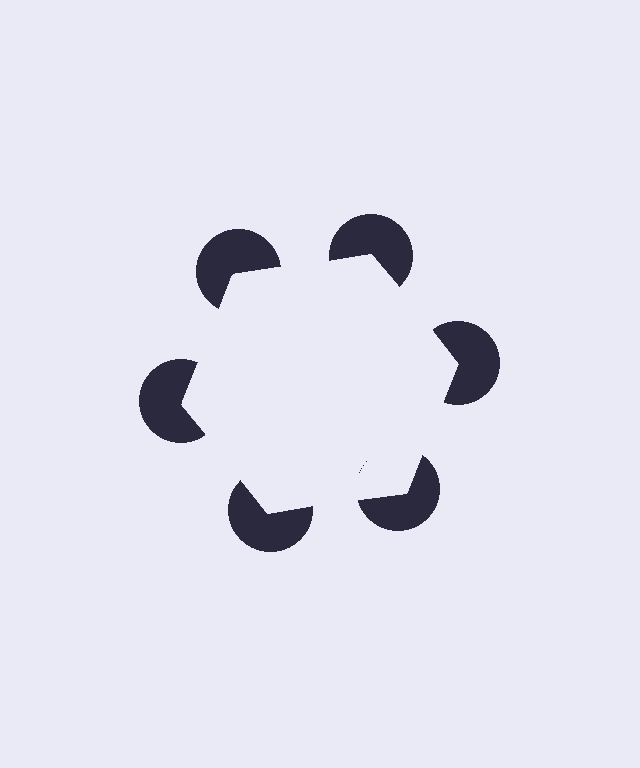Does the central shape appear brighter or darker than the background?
It typically appears slightly brighter than the background, even though no actual brightness change is drawn.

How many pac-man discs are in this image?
There are 6 — one at each vertex of the illusory hexagon.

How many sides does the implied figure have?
6 sides.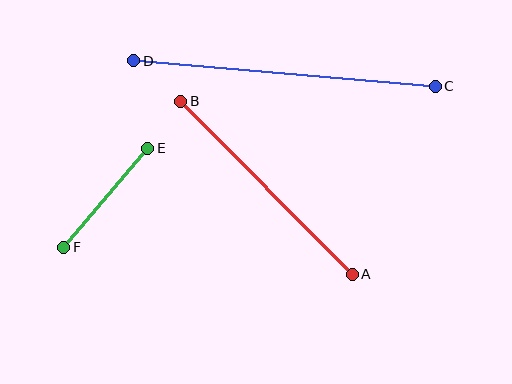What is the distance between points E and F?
The distance is approximately 130 pixels.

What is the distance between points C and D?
The distance is approximately 303 pixels.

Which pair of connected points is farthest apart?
Points C and D are farthest apart.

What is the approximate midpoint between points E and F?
The midpoint is at approximately (106, 198) pixels.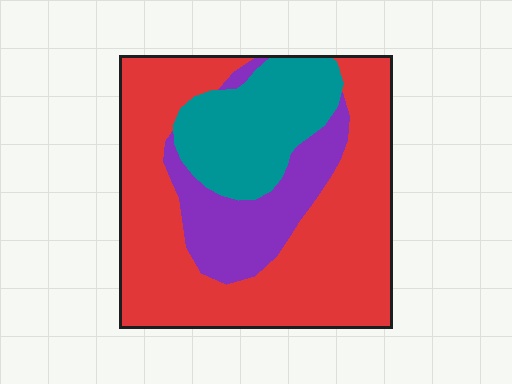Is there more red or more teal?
Red.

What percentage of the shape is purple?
Purple covers 19% of the shape.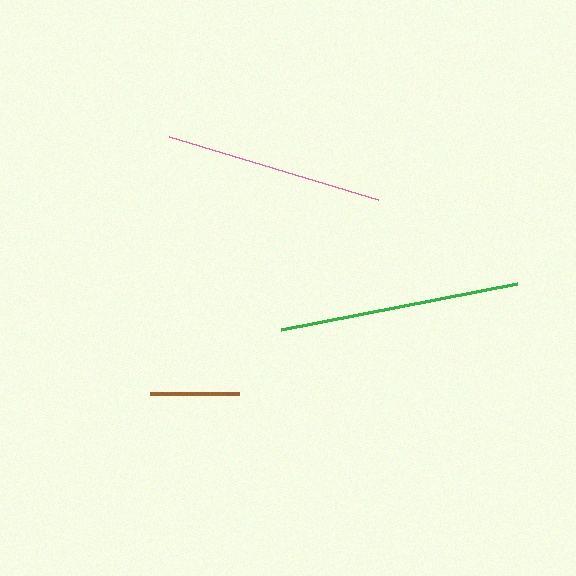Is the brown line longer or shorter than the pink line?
The pink line is longer than the brown line.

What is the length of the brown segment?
The brown segment is approximately 89 pixels long.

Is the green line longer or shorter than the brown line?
The green line is longer than the brown line.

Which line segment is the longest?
The green line is the longest at approximately 240 pixels.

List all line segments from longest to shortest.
From longest to shortest: green, pink, brown.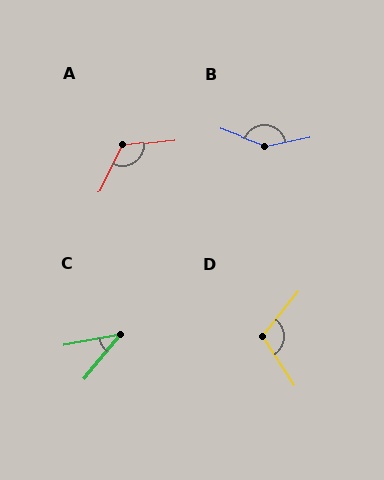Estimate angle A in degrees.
Approximately 122 degrees.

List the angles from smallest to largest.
C (41°), D (108°), A (122°), B (147°).